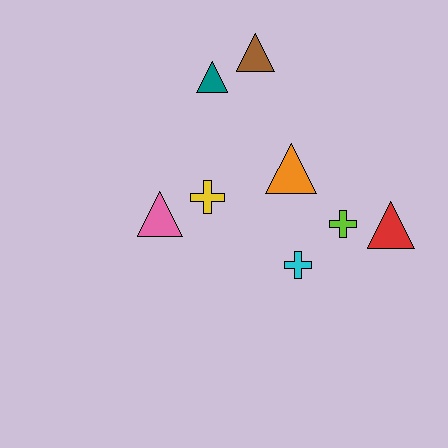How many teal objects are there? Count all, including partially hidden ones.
There is 1 teal object.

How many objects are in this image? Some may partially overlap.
There are 8 objects.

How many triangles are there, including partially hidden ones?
There are 5 triangles.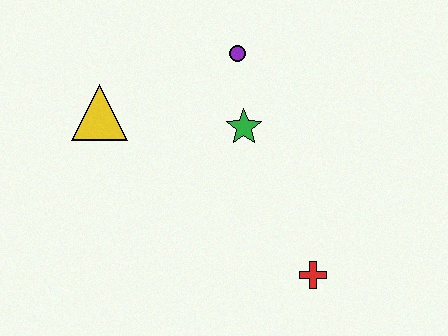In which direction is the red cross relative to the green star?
The red cross is below the green star.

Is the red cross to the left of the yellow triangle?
No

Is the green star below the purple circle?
Yes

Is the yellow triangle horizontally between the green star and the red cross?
No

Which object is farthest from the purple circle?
The red cross is farthest from the purple circle.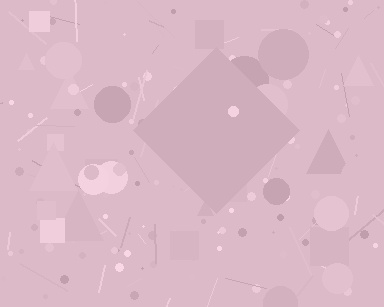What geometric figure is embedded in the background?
A diamond is embedded in the background.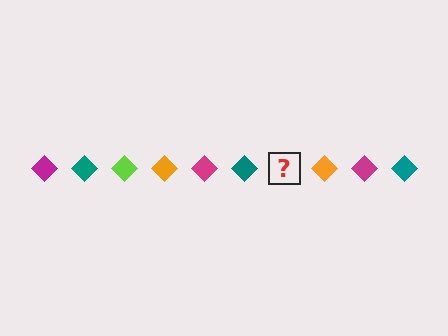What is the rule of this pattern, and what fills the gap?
The rule is that the pattern cycles through magenta, teal, lime, orange diamonds. The gap should be filled with a lime diamond.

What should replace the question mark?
The question mark should be replaced with a lime diamond.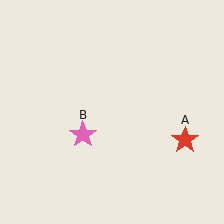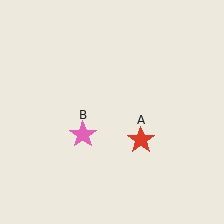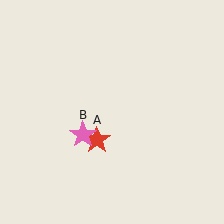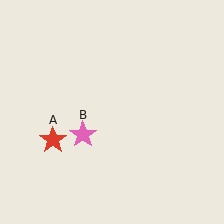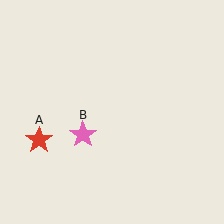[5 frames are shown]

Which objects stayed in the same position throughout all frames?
Pink star (object B) remained stationary.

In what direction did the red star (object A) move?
The red star (object A) moved left.